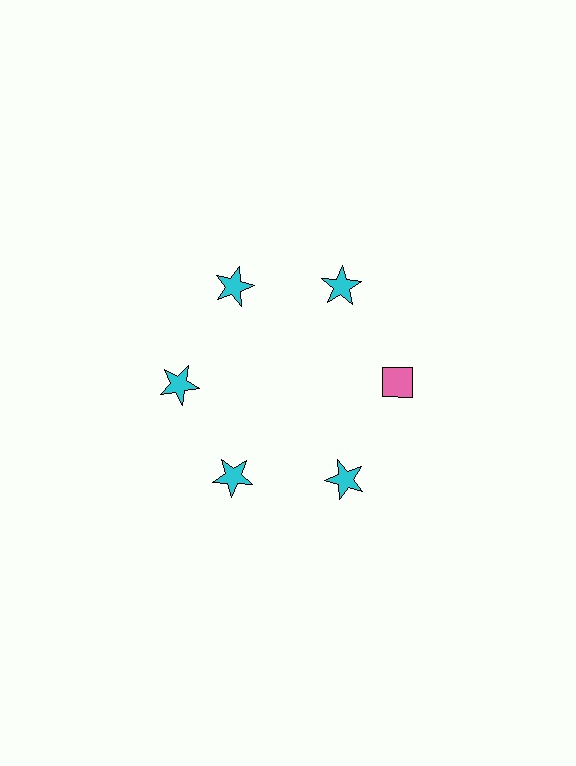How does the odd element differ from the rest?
It differs in both color (pink instead of cyan) and shape (diamond instead of star).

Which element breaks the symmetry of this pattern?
The pink diamond at roughly the 3 o'clock position breaks the symmetry. All other shapes are cyan stars.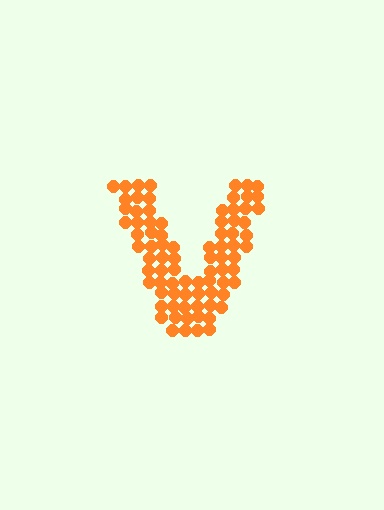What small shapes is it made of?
It is made of small circles.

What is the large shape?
The large shape is the letter V.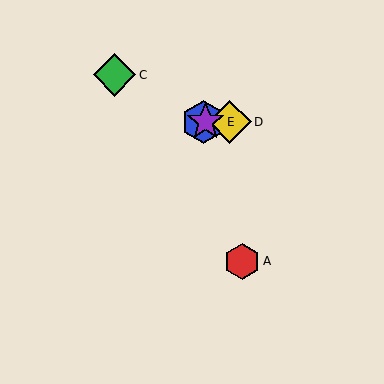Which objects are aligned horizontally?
Objects B, D, E are aligned horizontally.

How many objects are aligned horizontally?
3 objects (B, D, E) are aligned horizontally.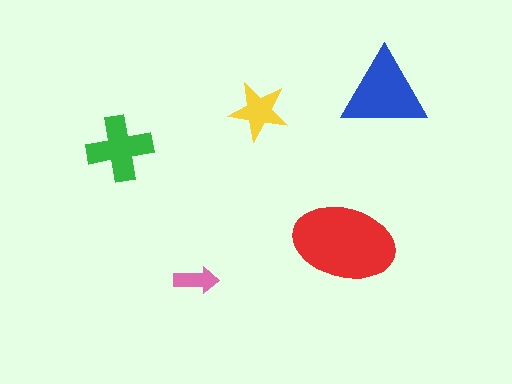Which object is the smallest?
The pink arrow.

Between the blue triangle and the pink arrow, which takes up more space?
The blue triangle.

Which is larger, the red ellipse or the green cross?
The red ellipse.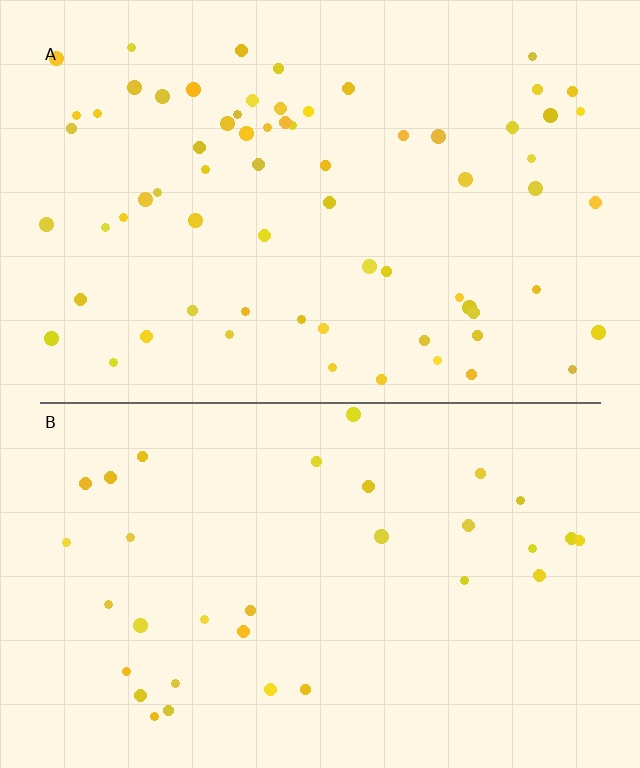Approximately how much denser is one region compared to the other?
Approximately 2.1× — region A over region B.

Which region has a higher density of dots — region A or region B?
A (the top).